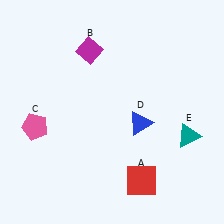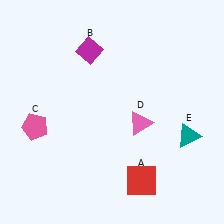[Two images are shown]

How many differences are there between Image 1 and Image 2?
There is 1 difference between the two images.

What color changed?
The triangle (D) changed from blue in Image 1 to pink in Image 2.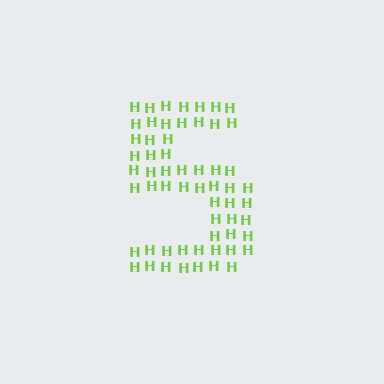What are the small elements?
The small elements are letter H's.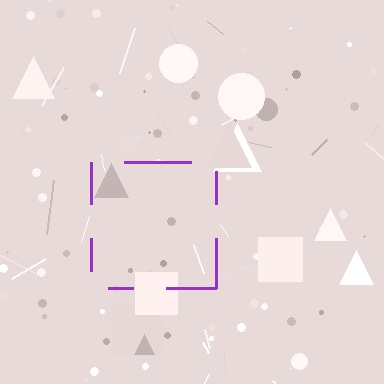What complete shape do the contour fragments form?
The contour fragments form a square.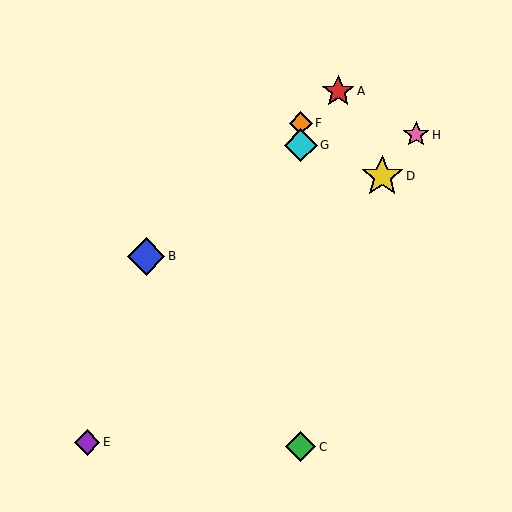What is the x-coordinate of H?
Object H is at x≈416.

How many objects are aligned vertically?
3 objects (C, F, G) are aligned vertically.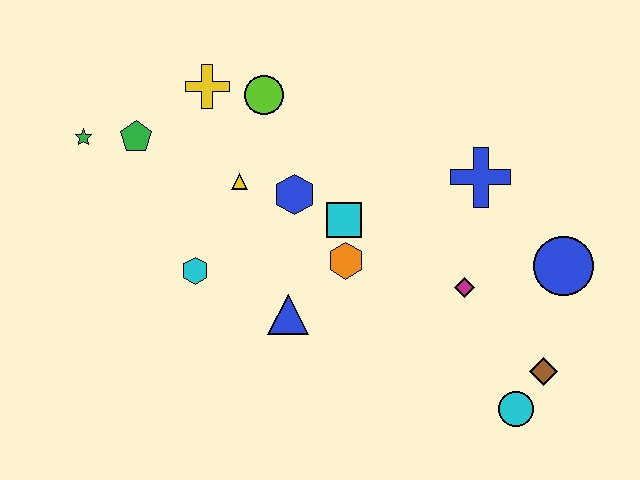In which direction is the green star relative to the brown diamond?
The green star is to the left of the brown diamond.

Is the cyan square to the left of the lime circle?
No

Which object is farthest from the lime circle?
The cyan circle is farthest from the lime circle.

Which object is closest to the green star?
The green pentagon is closest to the green star.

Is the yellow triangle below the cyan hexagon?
No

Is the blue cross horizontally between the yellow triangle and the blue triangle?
No